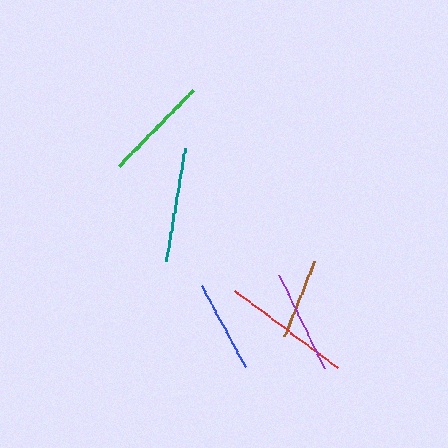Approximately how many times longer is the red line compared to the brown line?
The red line is approximately 1.6 times the length of the brown line.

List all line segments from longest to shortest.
From longest to shortest: red, teal, green, purple, blue, brown.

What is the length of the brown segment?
The brown segment is approximately 81 pixels long.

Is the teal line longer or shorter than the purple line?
The teal line is longer than the purple line.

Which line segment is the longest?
The red line is the longest at approximately 129 pixels.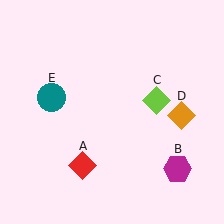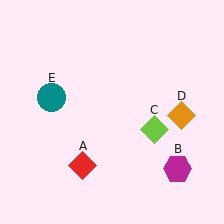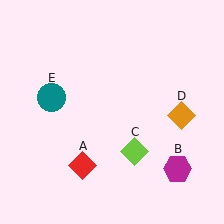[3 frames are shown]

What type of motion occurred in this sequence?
The lime diamond (object C) rotated clockwise around the center of the scene.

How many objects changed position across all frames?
1 object changed position: lime diamond (object C).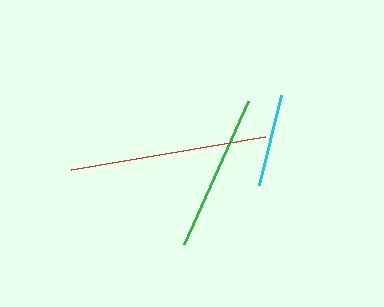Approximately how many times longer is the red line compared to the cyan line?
The red line is approximately 2.1 times the length of the cyan line.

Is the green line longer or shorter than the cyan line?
The green line is longer than the cyan line.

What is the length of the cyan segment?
The cyan segment is approximately 93 pixels long.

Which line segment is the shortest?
The cyan line is the shortest at approximately 93 pixels.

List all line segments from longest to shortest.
From longest to shortest: red, green, cyan.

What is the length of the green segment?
The green segment is approximately 157 pixels long.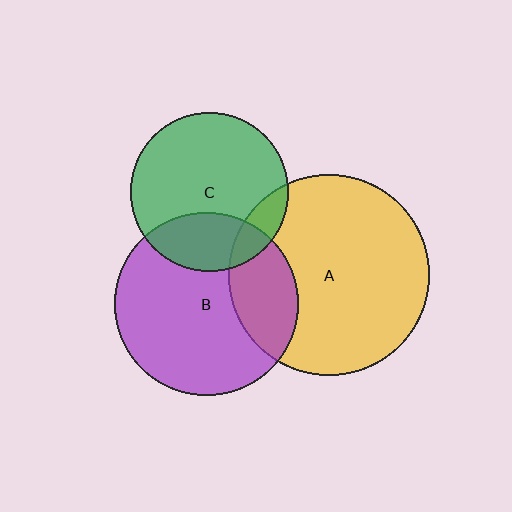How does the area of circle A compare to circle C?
Approximately 1.6 times.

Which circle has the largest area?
Circle A (yellow).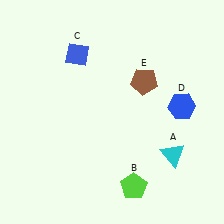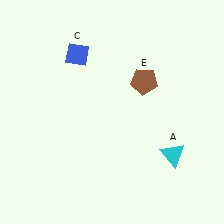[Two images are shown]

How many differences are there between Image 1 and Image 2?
There are 2 differences between the two images.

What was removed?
The blue hexagon (D), the lime pentagon (B) were removed in Image 2.